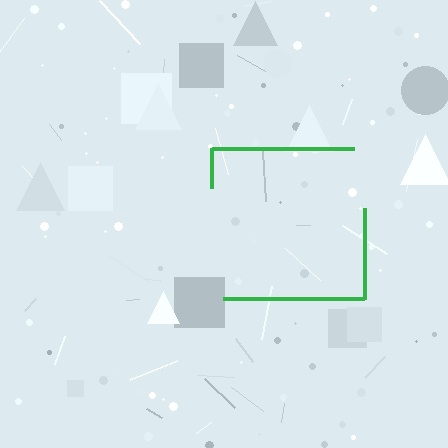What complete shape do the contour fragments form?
The contour fragments form a square.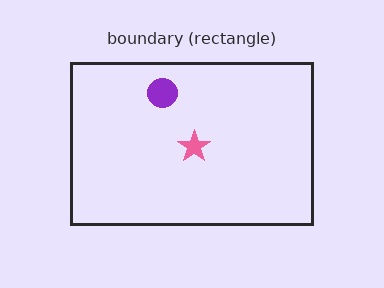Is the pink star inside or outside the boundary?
Inside.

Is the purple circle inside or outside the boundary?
Inside.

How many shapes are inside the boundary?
2 inside, 0 outside.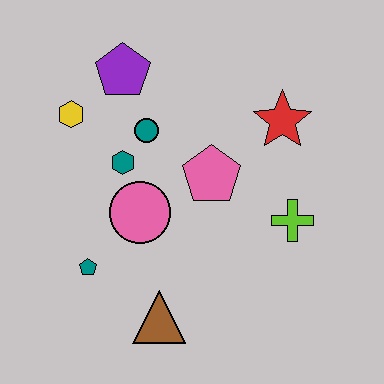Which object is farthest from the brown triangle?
The purple pentagon is farthest from the brown triangle.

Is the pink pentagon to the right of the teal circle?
Yes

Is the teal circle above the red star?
No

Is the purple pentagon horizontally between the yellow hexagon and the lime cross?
Yes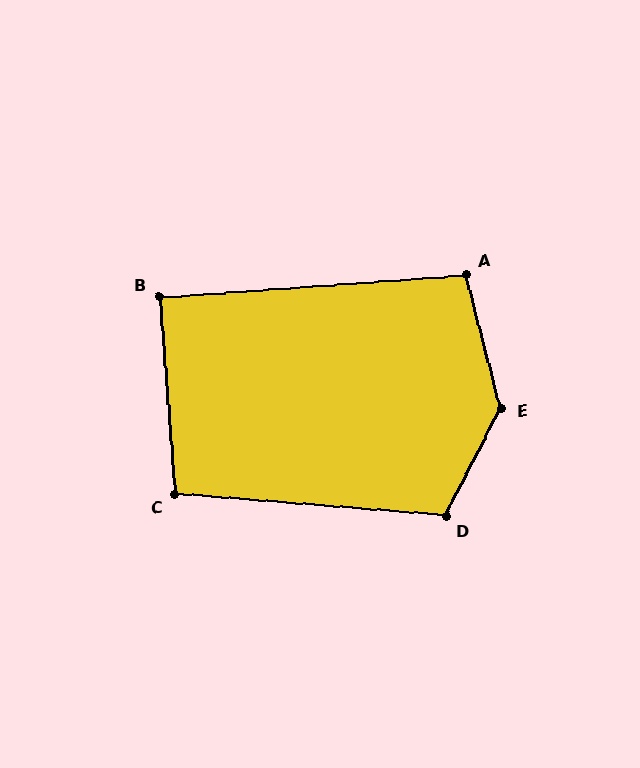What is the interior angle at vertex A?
Approximately 100 degrees (obtuse).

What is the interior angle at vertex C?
Approximately 99 degrees (obtuse).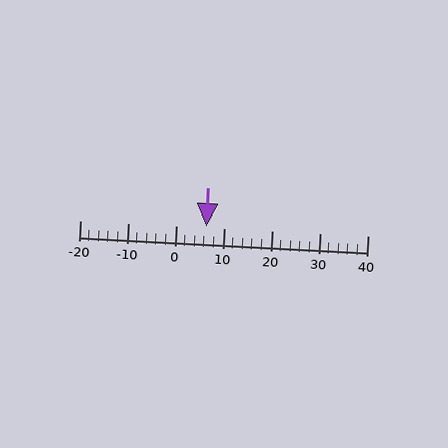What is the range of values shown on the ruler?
The ruler shows values from -20 to 40.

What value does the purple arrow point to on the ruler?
The purple arrow points to approximately 6.